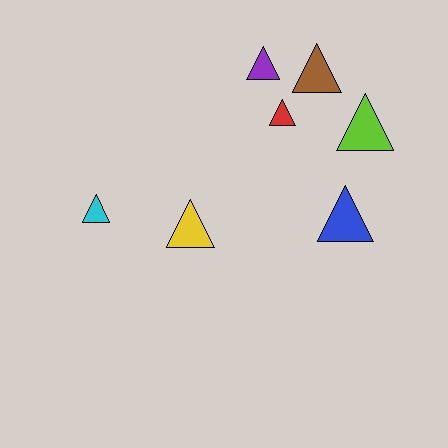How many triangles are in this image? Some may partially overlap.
There are 7 triangles.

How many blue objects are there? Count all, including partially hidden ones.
There is 1 blue object.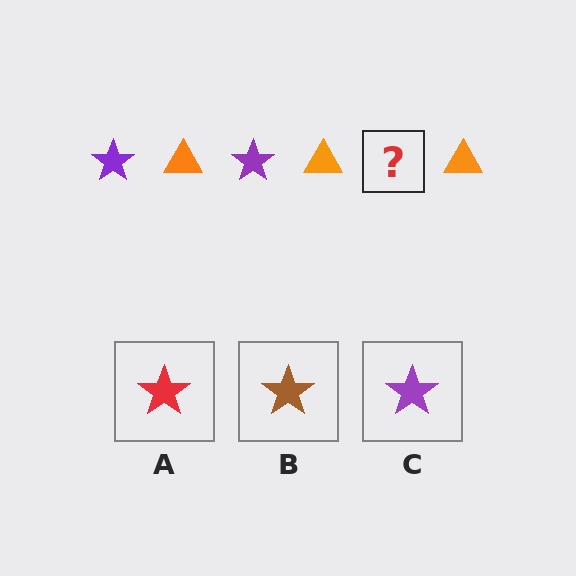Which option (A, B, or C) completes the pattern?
C.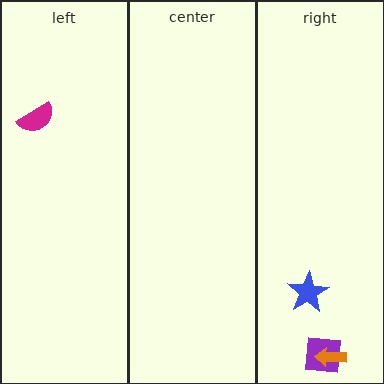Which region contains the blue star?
The right region.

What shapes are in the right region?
The purple square, the orange arrow, the blue star.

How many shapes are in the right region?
3.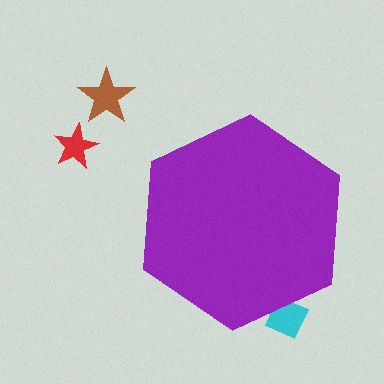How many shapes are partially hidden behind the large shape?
1 shape is partially hidden.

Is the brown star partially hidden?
No, the brown star is fully visible.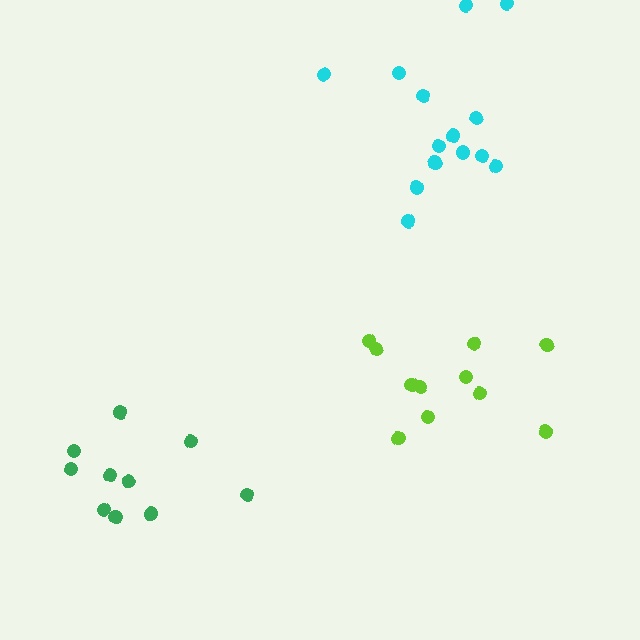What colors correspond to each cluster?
The clusters are colored: cyan, lime, green.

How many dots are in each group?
Group 1: 14 dots, Group 2: 11 dots, Group 3: 10 dots (35 total).